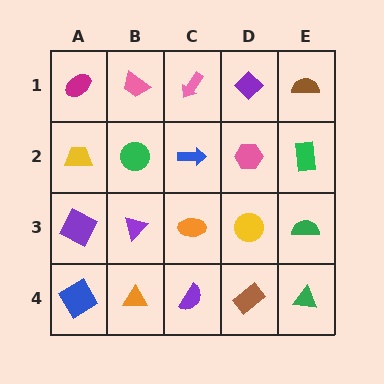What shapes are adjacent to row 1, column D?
A pink hexagon (row 2, column D), a pink arrow (row 1, column C), a brown semicircle (row 1, column E).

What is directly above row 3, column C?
A blue arrow.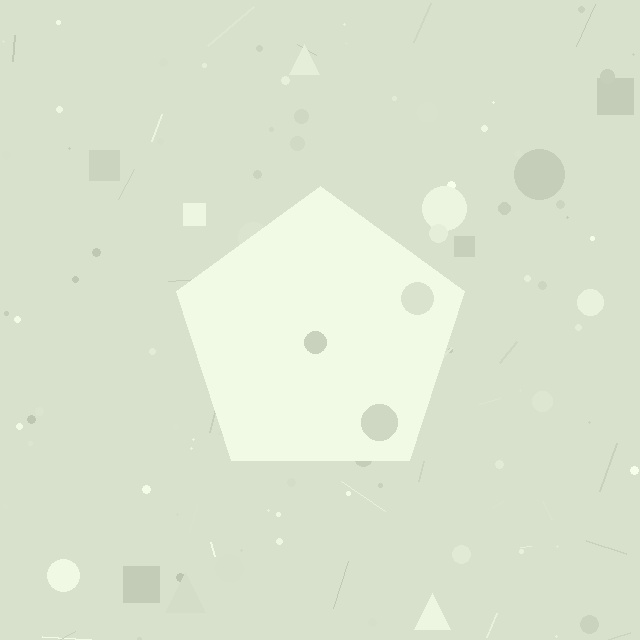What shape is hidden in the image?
A pentagon is hidden in the image.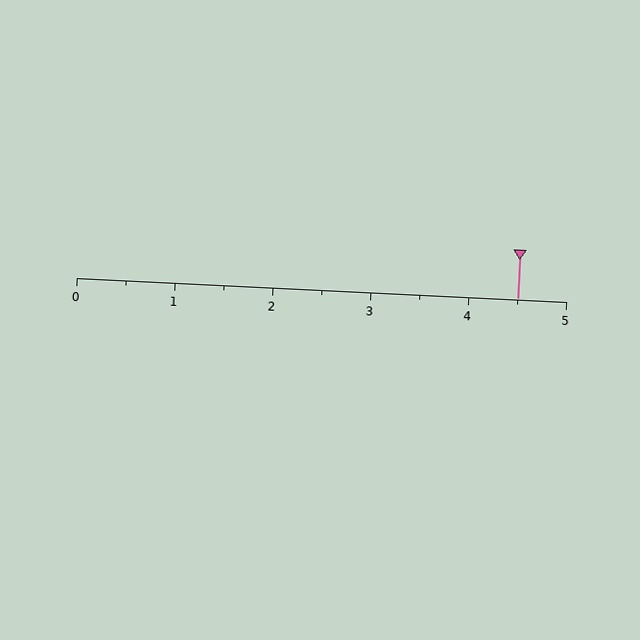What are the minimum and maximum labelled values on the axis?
The axis runs from 0 to 5.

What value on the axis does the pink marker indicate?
The marker indicates approximately 4.5.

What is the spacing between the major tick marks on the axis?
The major ticks are spaced 1 apart.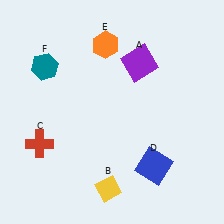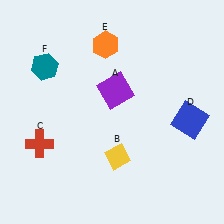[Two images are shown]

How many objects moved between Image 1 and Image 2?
3 objects moved between the two images.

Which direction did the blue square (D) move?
The blue square (D) moved up.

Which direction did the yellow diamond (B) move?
The yellow diamond (B) moved up.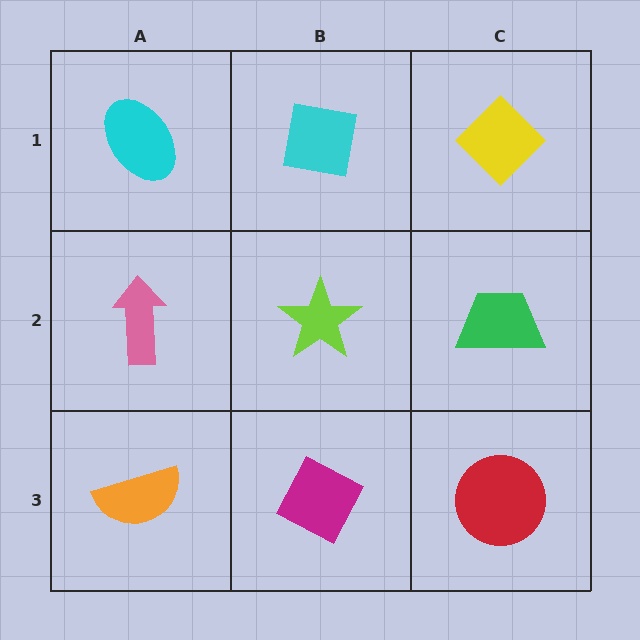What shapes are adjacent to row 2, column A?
A cyan ellipse (row 1, column A), an orange semicircle (row 3, column A), a lime star (row 2, column B).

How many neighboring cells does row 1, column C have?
2.